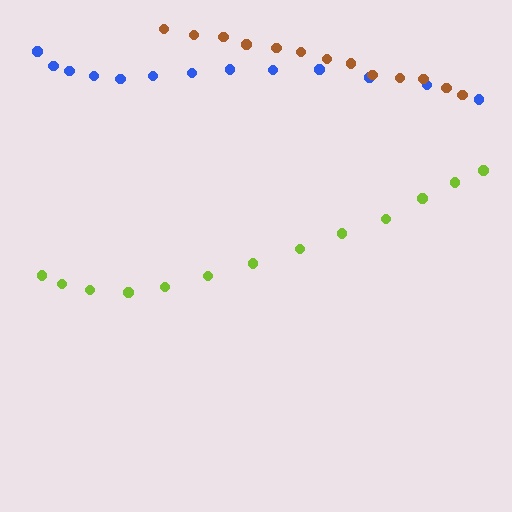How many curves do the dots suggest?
There are 3 distinct paths.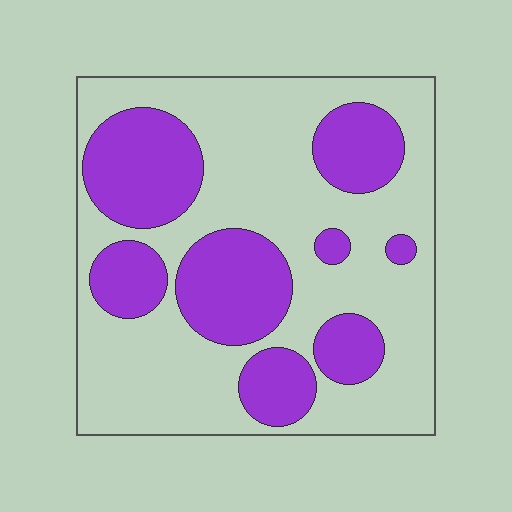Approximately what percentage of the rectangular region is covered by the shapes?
Approximately 35%.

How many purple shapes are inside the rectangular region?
8.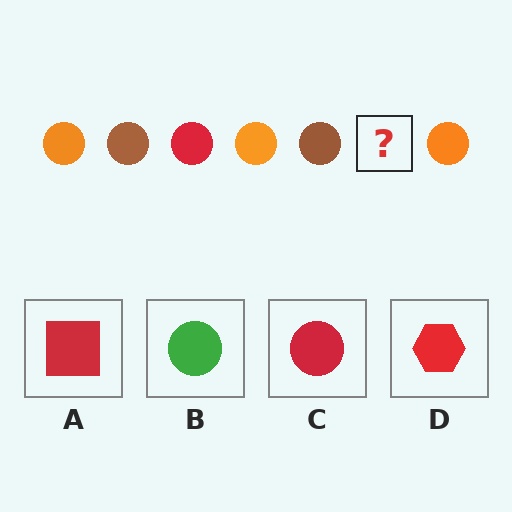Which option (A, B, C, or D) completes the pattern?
C.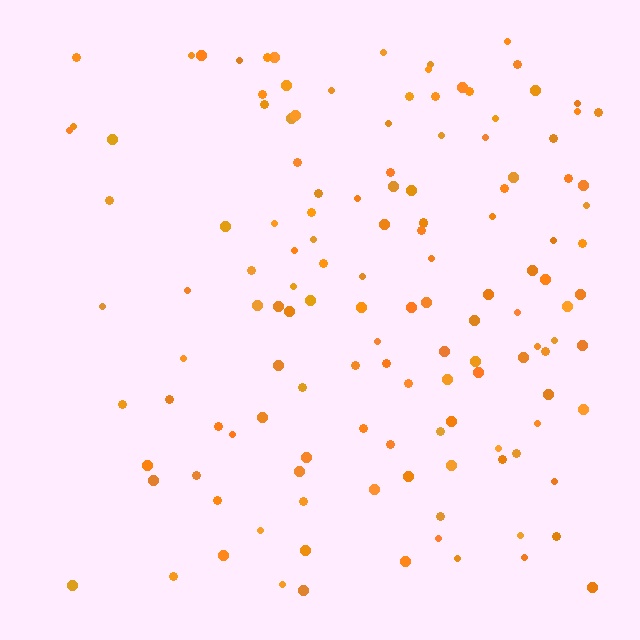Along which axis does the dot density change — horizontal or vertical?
Horizontal.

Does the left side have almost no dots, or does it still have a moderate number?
Still a moderate number, just noticeably fewer than the right.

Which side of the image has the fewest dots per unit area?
The left.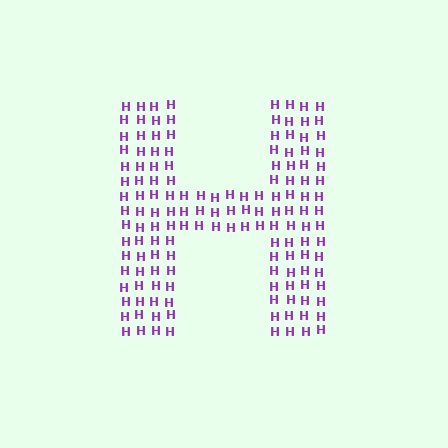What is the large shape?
The large shape is the letter H.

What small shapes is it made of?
It is made of small letter H's.